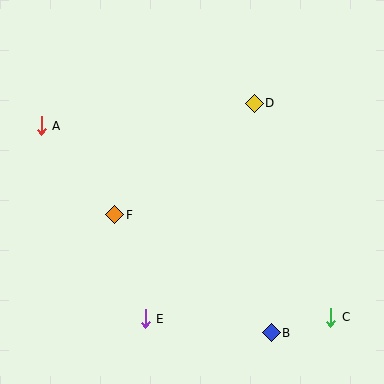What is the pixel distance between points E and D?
The distance between E and D is 241 pixels.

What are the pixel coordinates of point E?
Point E is at (145, 319).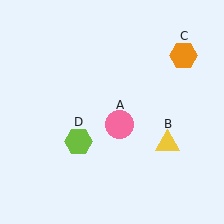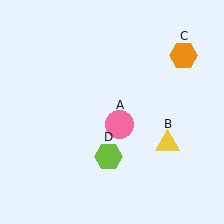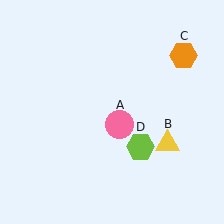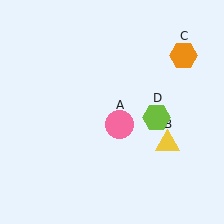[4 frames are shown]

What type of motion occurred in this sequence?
The lime hexagon (object D) rotated counterclockwise around the center of the scene.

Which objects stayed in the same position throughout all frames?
Pink circle (object A) and yellow triangle (object B) and orange hexagon (object C) remained stationary.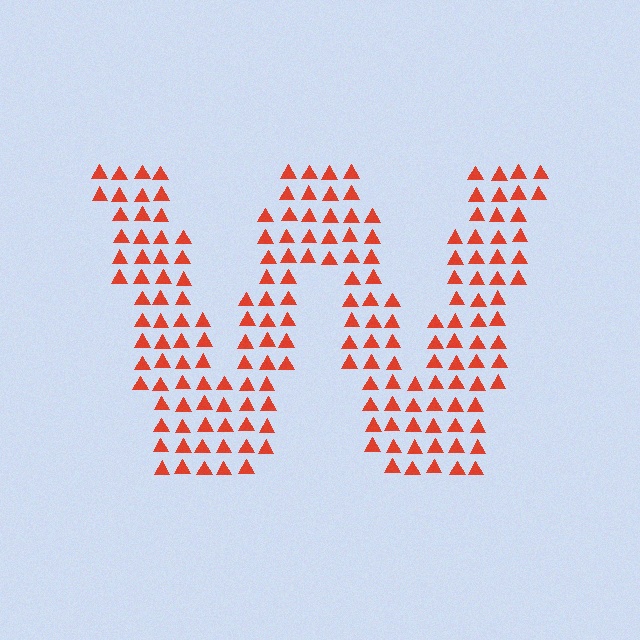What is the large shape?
The large shape is the letter W.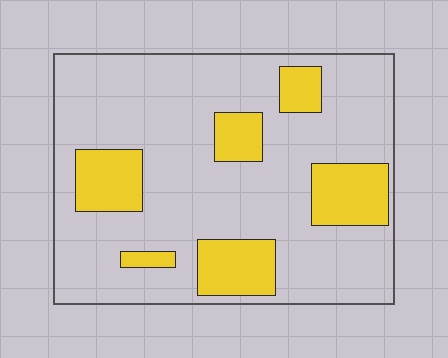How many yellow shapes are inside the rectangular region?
6.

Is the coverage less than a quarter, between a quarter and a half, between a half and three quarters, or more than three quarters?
Less than a quarter.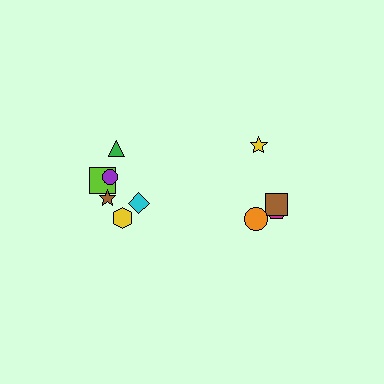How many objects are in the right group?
There are 4 objects.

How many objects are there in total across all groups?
There are 10 objects.